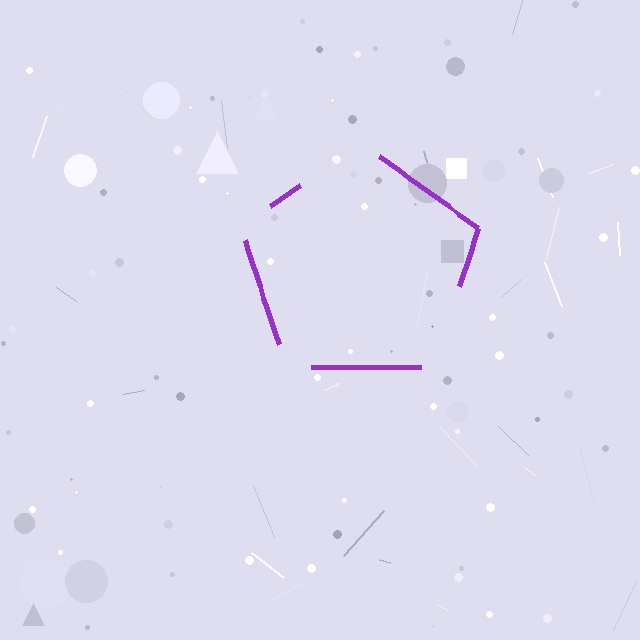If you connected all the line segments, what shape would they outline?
They would outline a pentagon.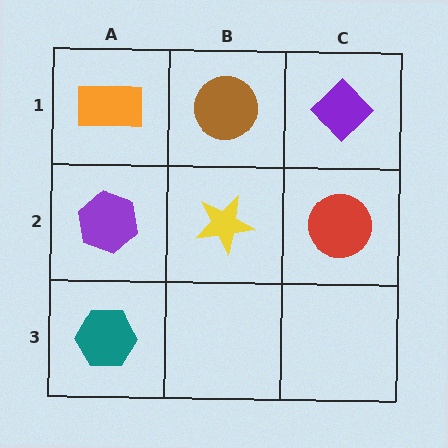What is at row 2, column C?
A red circle.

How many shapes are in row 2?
3 shapes.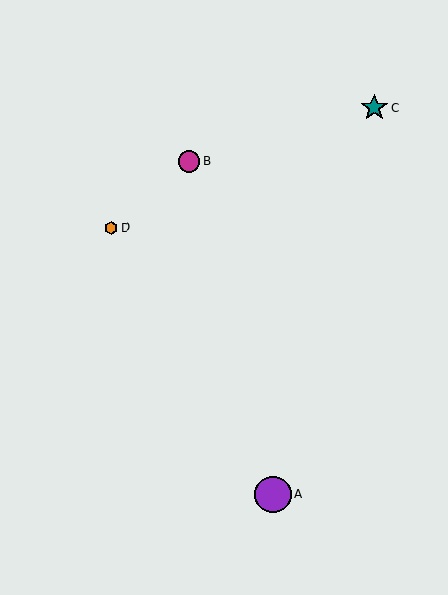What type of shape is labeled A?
Shape A is a purple circle.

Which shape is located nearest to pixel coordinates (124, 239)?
The orange hexagon (labeled D) at (111, 228) is nearest to that location.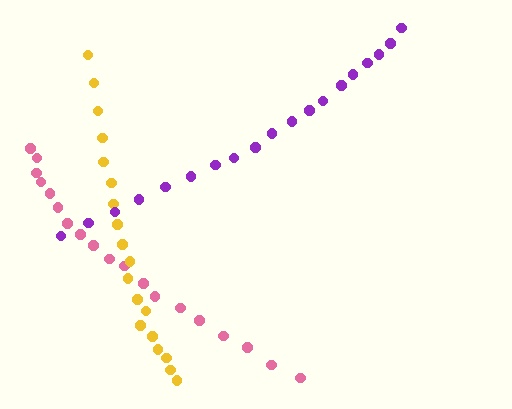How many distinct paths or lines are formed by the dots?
There are 3 distinct paths.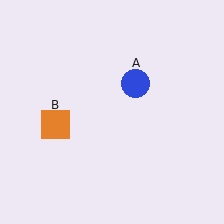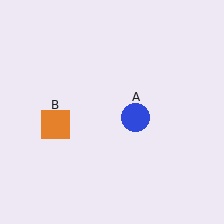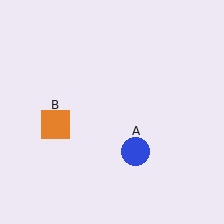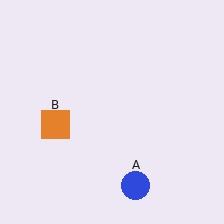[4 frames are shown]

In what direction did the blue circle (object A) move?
The blue circle (object A) moved down.